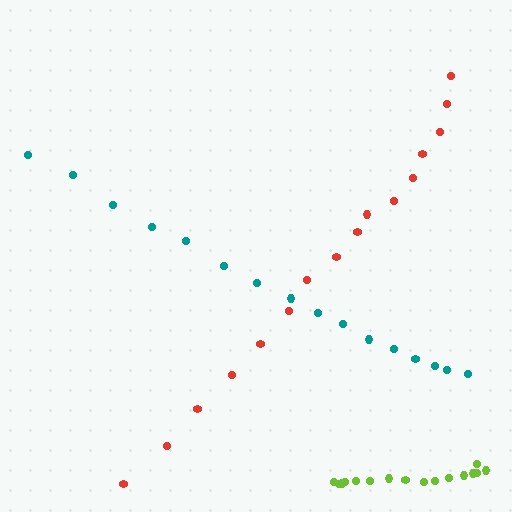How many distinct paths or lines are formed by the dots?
There are 3 distinct paths.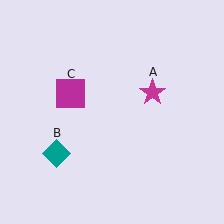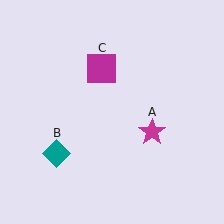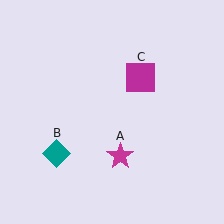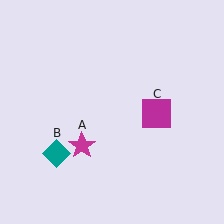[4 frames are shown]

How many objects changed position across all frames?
2 objects changed position: magenta star (object A), magenta square (object C).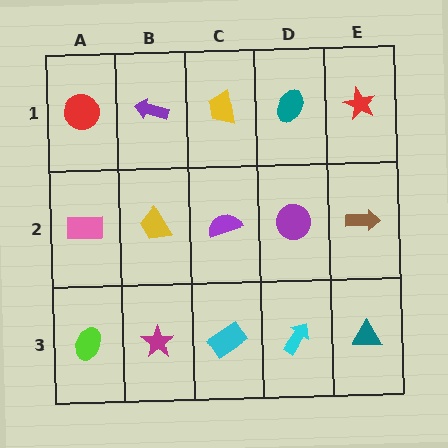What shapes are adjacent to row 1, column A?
A pink rectangle (row 2, column A), a purple arrow (row 1, column B).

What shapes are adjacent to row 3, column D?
A purple circle (row 2, column D), a cyan rectangle (row 3, column C), a teal triangle (row 3, column E).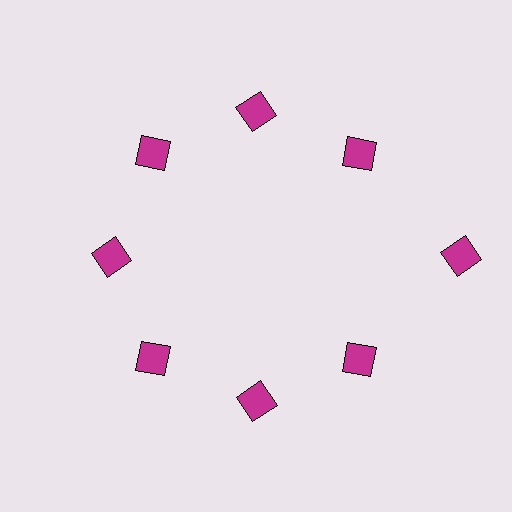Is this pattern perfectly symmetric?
No. The 8 magenta diamonds are arranged in a ring, but one element near the 3 o'clock position is pushed outward from the center, breaking the 8-fold rotational symmetry.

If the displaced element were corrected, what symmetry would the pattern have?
It would have 8-fold rotational symmetry — the pattern would map onto itself every 45 degrees.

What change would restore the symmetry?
The symmetry would be restored by moving it inward, back onto the ring so that all 8 diamonds sit at equal angles and equal distance from the center.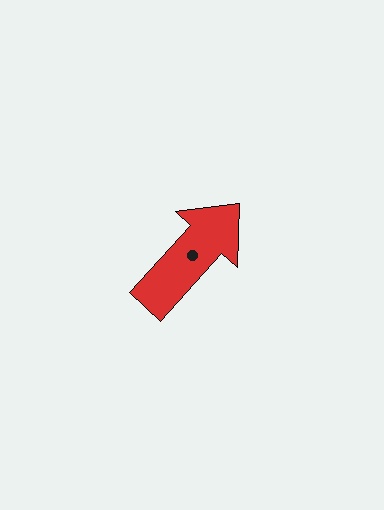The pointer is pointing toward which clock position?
Roughly 1 o'clock.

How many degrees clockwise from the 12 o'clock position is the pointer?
Approximately 42 degrees.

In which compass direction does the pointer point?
Northeast.